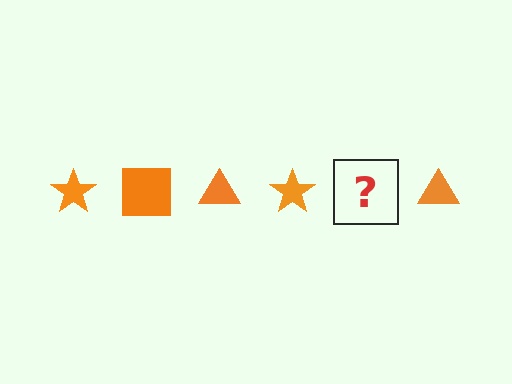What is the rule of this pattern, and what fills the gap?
The rule is that the pattern cycles through star, square, triangle shapes in orange. The gap should be filled with an orange square.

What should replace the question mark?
The question mark should be replaced with an orange square.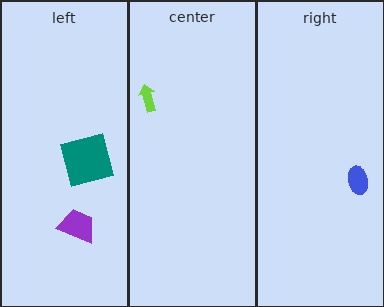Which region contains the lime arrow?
The center region.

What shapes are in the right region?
The blue ellipse.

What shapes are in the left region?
The purple trapezoid, the teal square.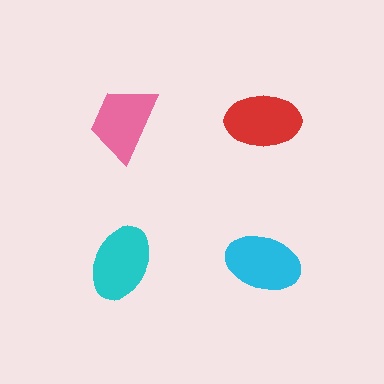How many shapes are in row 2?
2 shapes.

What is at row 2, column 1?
A cyan ellipse.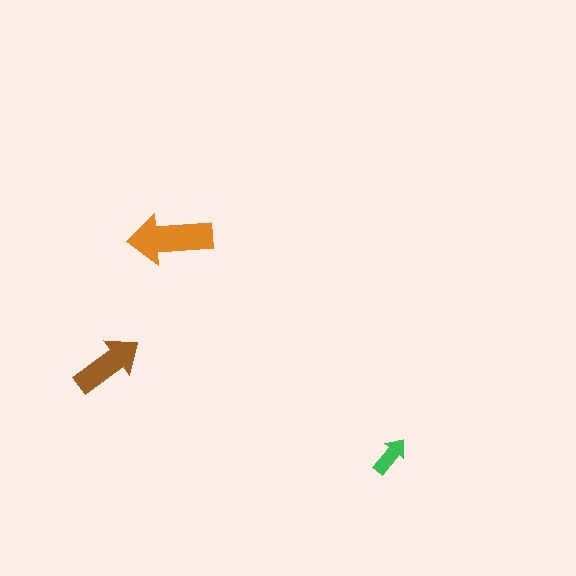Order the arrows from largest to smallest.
the orange one, the brown one, the green one.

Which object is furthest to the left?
The brown arrow is leftmost.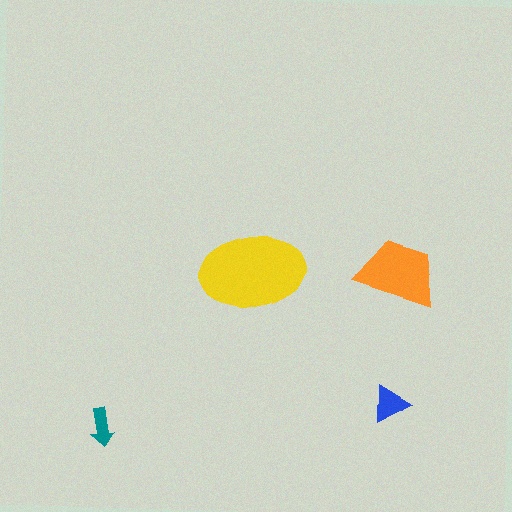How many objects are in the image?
There are 4 objects in the image.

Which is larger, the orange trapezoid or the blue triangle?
The orange trapezoid.